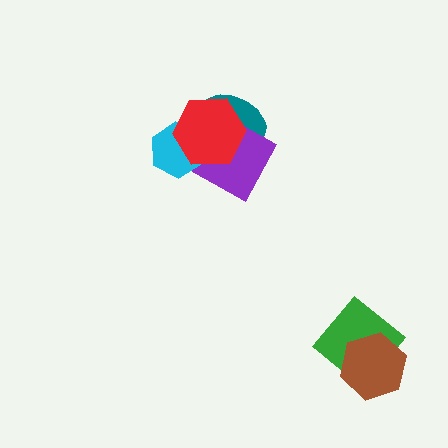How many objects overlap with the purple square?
2 objects overlap with the purple square.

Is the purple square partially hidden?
Yes, it is partially covered by another shape.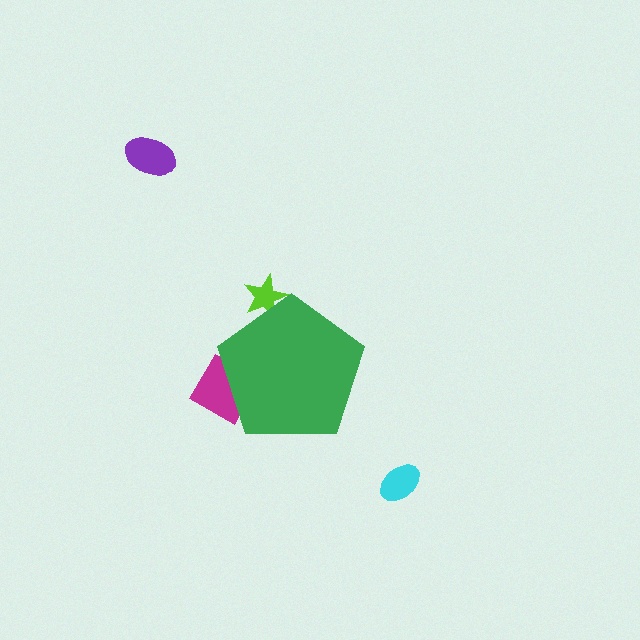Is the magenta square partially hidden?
Yes, the magenta square is partially hidden behind the green pentagon.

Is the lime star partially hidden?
Yes, the lime star is partially hidden behind the green pentagon.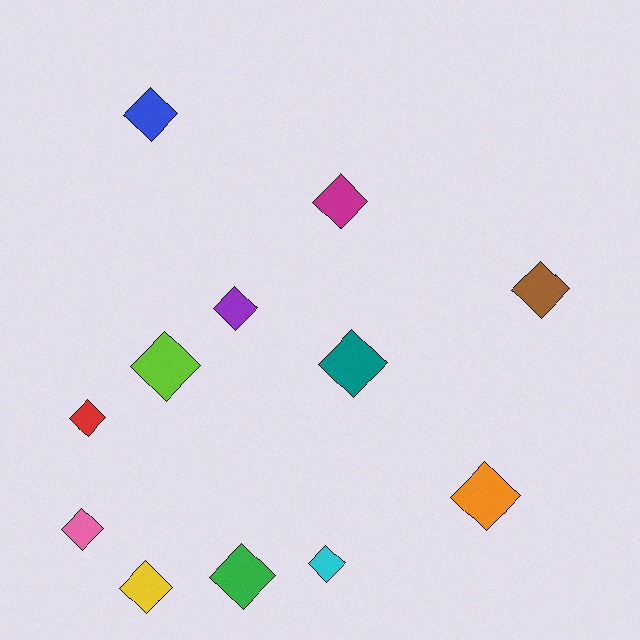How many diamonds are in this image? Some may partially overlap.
There are 12 diamonds.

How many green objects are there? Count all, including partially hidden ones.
There is 1 green object.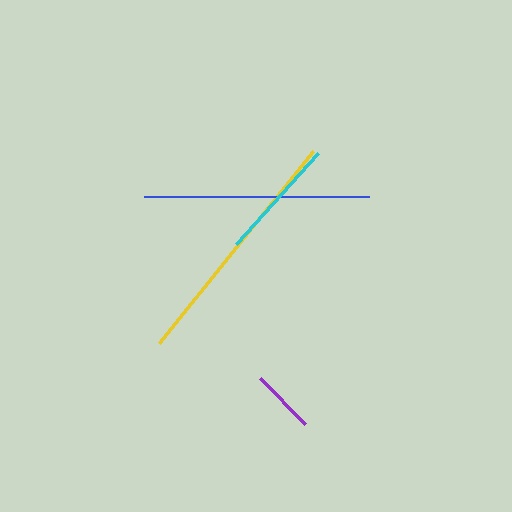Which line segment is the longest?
The yellow line is the longest at approximately 246 pixels.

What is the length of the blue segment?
The blue segment is approximately 225 pixels long.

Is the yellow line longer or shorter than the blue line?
The yellow line is longer than the blue line.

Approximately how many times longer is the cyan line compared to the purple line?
The cyan line is approximately 1.9 times the length of the purple line.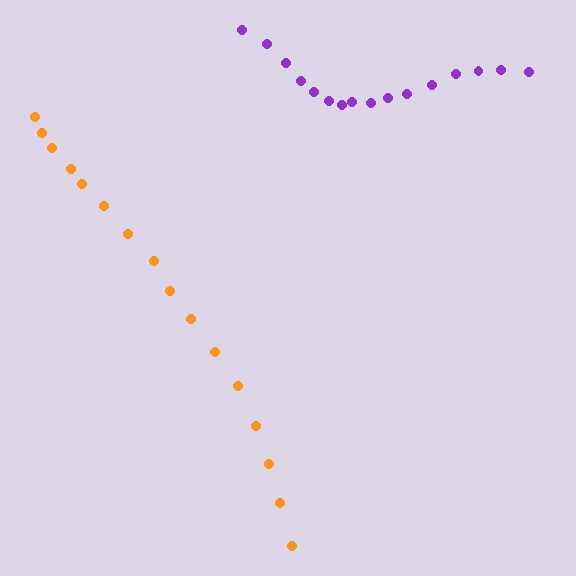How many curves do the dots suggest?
There are 2 distinct paths.